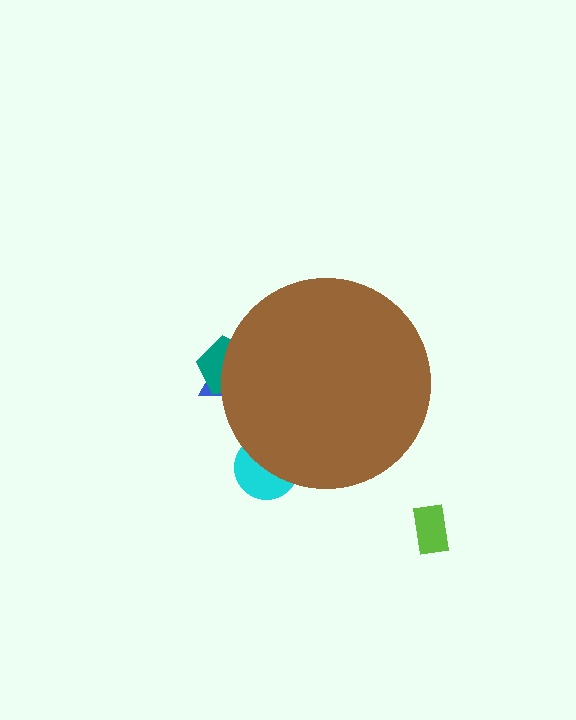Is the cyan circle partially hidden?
Yes, the cyan circle is partially hidden behind the brown circle.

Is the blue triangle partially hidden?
Yes, the blue triangle is partially hidden behind the brown circle.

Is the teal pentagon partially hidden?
Yes, the teal pentagon is partially hidden behind the brown circle.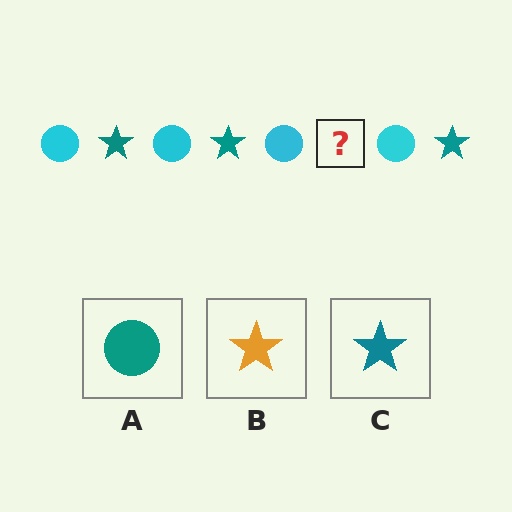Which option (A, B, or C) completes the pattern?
C.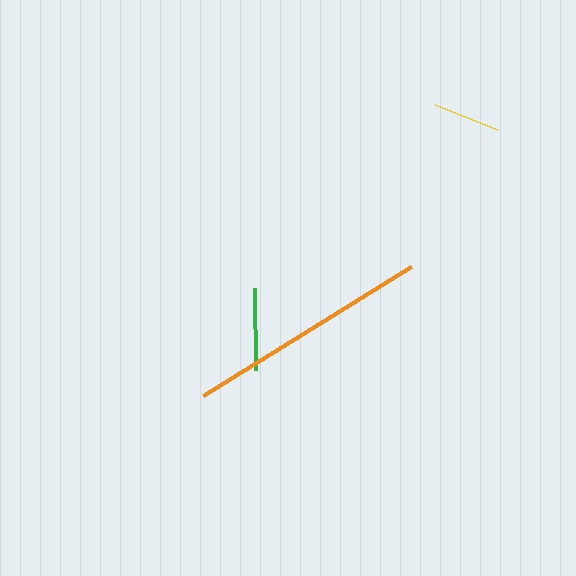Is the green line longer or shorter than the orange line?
The orange line is longer than the green line.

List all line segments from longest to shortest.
From longest to shortest: orange, green, yellow.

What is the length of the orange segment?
The orange segment is approximately 245 pixels long.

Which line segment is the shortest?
The yellow line is the shortest at approximately 67 pixels.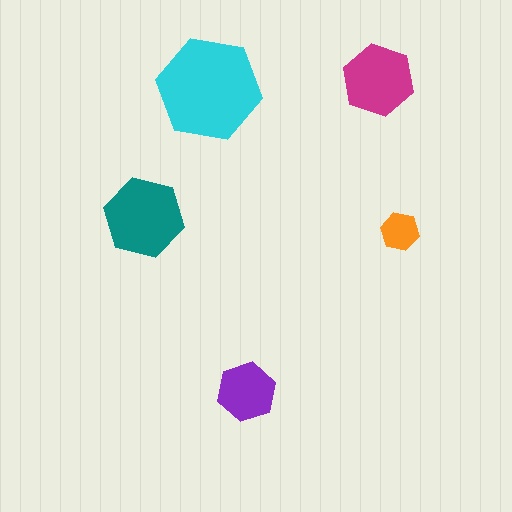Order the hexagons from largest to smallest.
the cyan one, the teal one, the magenta one, the purple one, the orange one.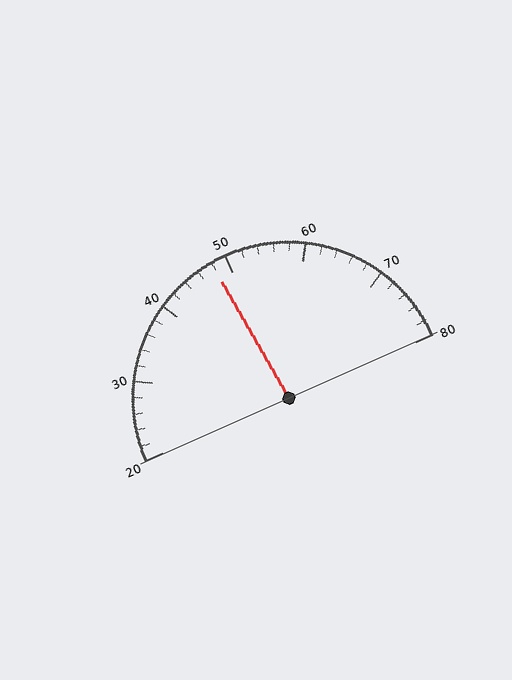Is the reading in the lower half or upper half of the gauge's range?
The reading is in the lower half of the range (20 to 80).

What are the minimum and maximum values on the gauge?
The gauge ranges from 20 to 80.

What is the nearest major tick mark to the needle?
The nearest major tick mark is 50.